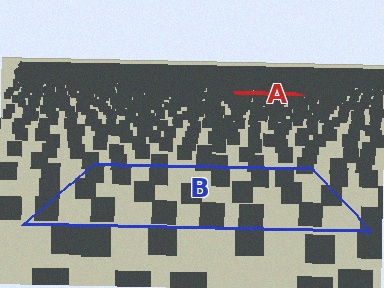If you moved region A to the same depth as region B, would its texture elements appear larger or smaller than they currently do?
They would appear larger. At a closer depth, the same texture elements are projected at a bigger on-screen size.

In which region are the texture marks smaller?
The texture marks are smaller in region A, because it is farther away.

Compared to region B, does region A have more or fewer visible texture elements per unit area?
Region A has more texture elements per unit area — they are packed more densely because it is farther away.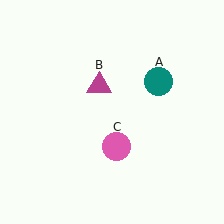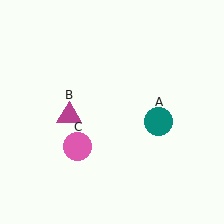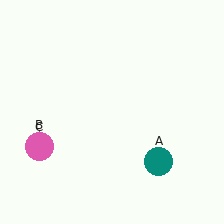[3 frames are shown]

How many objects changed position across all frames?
3 objects changed position: teal circle (object A), magenta triangle (object B), pink circle (object C).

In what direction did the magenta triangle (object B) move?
The magenta triangle (object B) moved down and to the left.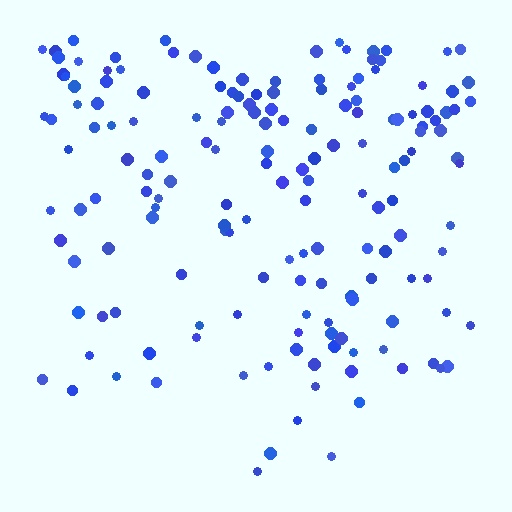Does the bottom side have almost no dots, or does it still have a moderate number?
Still a moderate number, just noticeably fewer than the top.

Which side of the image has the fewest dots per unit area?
The bottom.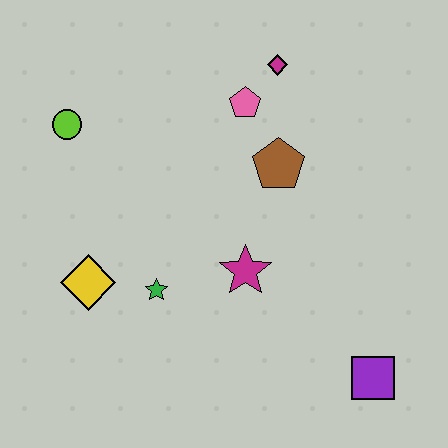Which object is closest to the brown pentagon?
The pink pentagon is closest to the brown pentagon.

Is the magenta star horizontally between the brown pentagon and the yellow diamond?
Yes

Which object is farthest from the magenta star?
The lime circle is farthest from the magenta star.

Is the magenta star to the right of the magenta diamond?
No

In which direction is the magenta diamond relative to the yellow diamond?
The magenta diamond is above the yellow diamond.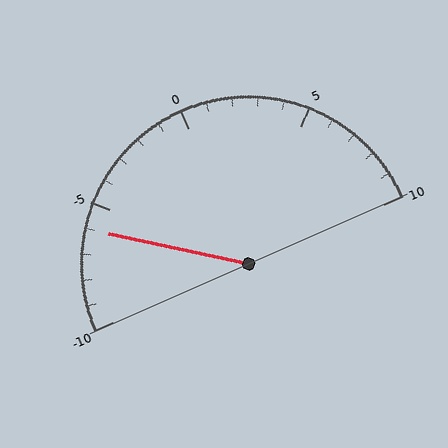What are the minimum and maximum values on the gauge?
The gauge ranges from -10 to 10.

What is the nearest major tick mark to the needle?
The nearest major tick mark is -5.